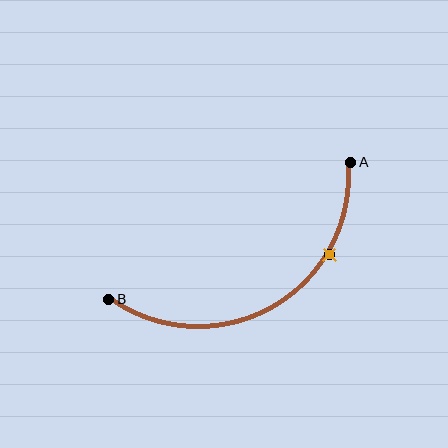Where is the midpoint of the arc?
The arc midpoint is the point on the curve farthest from the straight line joining A and B. It sits below that line.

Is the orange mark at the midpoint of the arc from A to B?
No. The orange mark lies on the arc but is closer to endpoint A. The arc midpoint would be at the point on the curve equidistant along the arc from both A and B.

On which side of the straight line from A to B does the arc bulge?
The arc bulges below the straight line connecting A and B.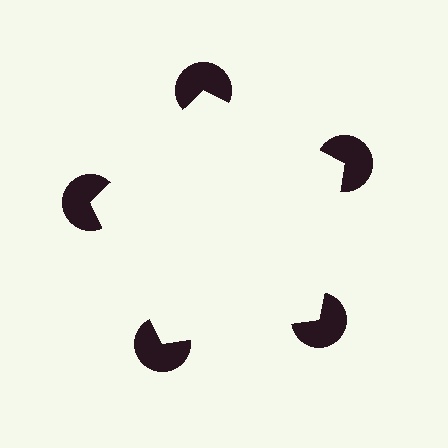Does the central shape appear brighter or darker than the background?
It typically appears slightly brighter than the background, even though no actual brightness change is drawn.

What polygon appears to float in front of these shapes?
An illusory pentagon — its edges are inferred from the aligned wedge cuts in the pac-man discs, not physically drawn.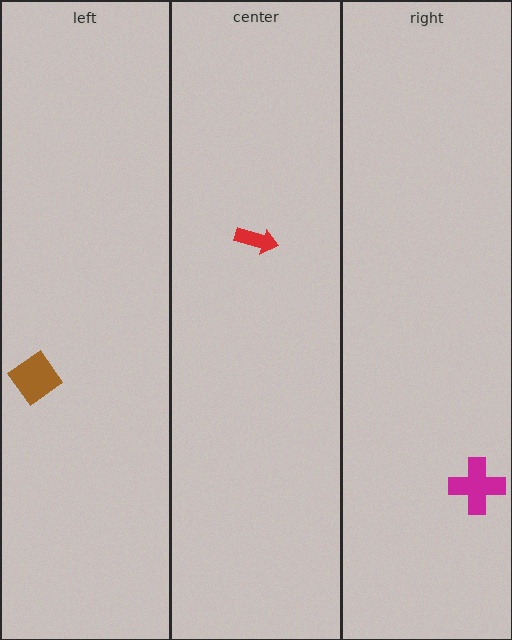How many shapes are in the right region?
1.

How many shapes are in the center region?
1.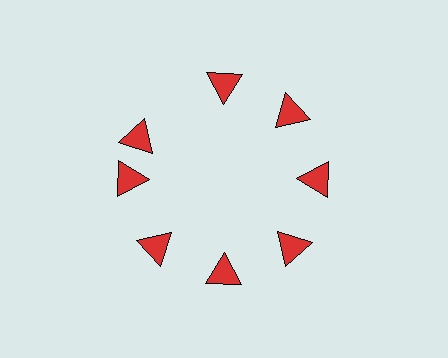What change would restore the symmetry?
The symmetry would be restored by rotating it back into even spacing with its neighbors so that all 8 triangles sit at equal angles and equal distance from the center.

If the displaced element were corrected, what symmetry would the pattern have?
It would have 8-fold rotational symmetry — the pattern would map onto itself every 45 degrees.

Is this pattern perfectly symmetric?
No. The 8 red triangles are arranged in a ring, but one element near the 10 o'clock position is rotated out of alignment along the ring, breaking the 8-fold rotational symmetry.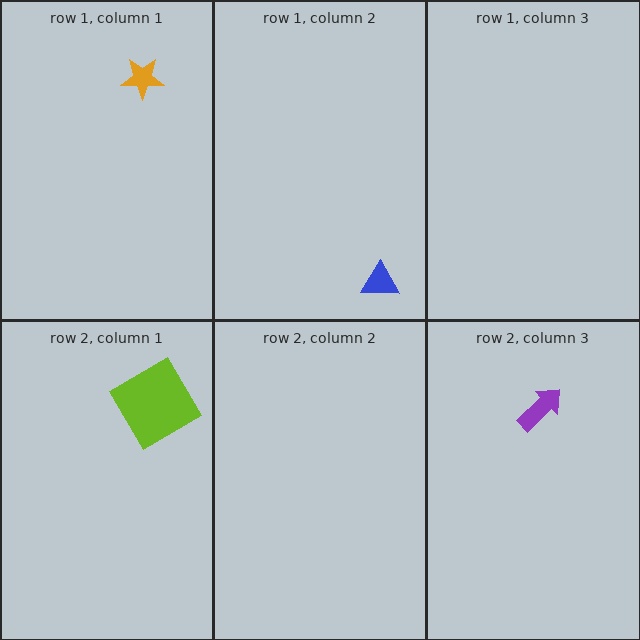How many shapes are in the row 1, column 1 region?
1.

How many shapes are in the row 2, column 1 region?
1.